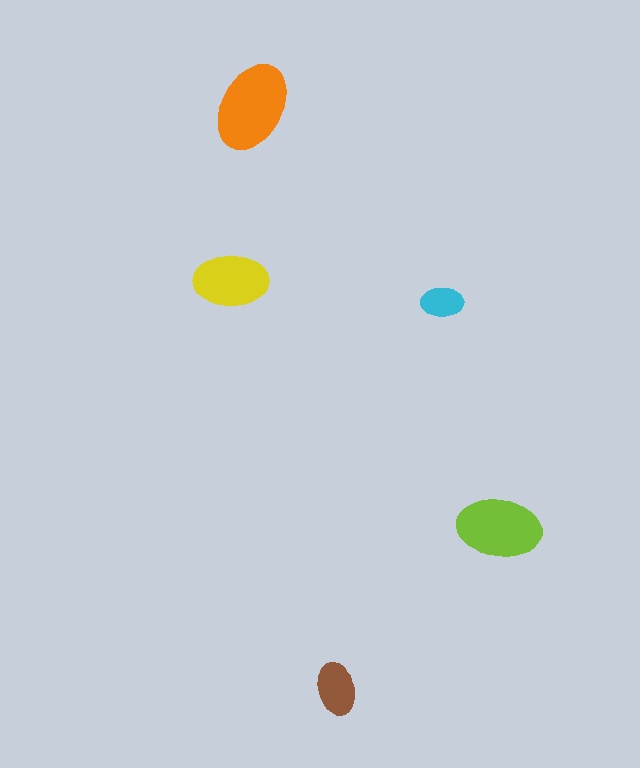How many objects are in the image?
There are 5 objects in the image.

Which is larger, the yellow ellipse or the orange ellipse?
The orange one.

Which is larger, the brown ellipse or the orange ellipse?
The orange one.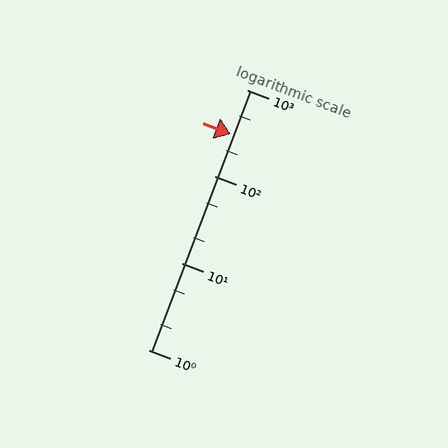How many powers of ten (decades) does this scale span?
The scale spans 3 decades, from 1 to 1000.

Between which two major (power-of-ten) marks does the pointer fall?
The pointer is between 100 and 1000.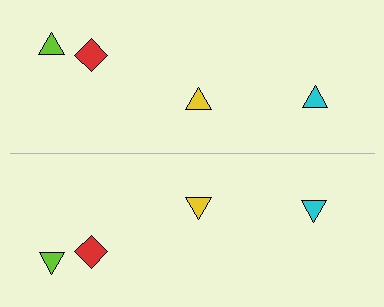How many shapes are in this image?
There are 8 shapes in this image.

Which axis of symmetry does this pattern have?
The pattern has a horizontal axis of symmetry running through the center of the image.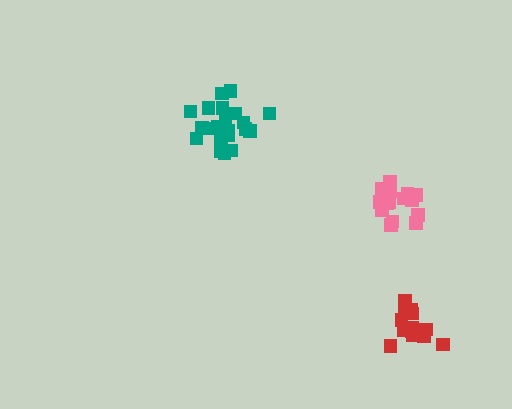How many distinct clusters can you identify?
There are 3 distinct clusters.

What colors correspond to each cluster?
The clusters are colored: teal, pink, red.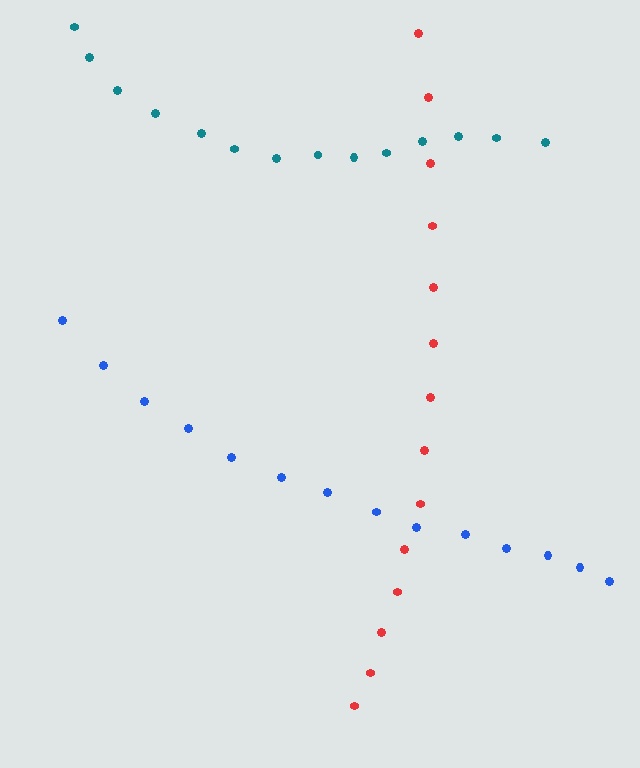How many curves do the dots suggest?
There are 3 distinct paths.